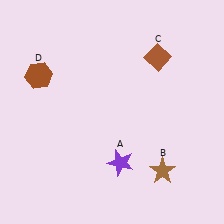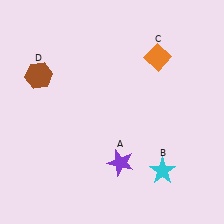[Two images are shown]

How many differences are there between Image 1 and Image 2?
There are 2 differences between the two images.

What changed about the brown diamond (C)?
In Image 1, C is brown. In Image 2, it changed to orange.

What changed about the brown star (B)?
In Image 1, B is brown. In Image 2, it changed to cyan.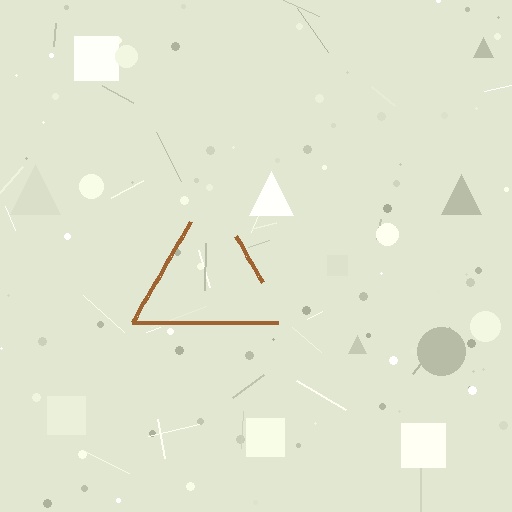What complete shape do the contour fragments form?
The contour fragments form a triangle.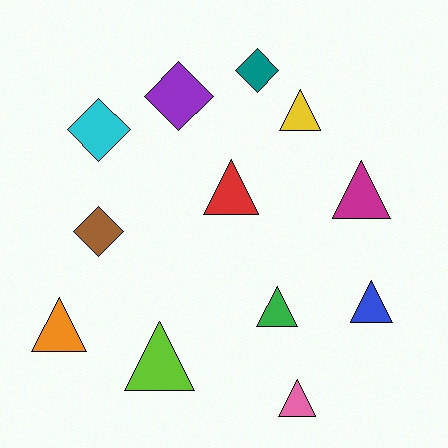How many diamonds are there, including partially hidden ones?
There are 4 diamonds.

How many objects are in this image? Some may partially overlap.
There are 12 objects.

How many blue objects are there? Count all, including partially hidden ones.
There is 1 blue object.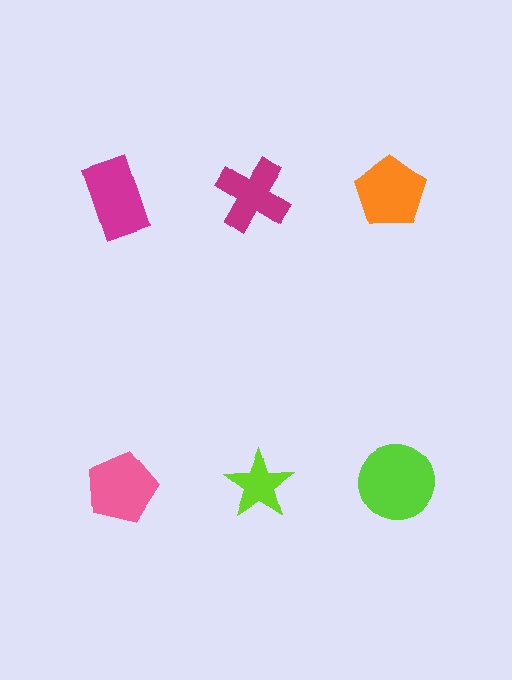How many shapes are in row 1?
3 shapes.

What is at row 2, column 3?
A lime circle.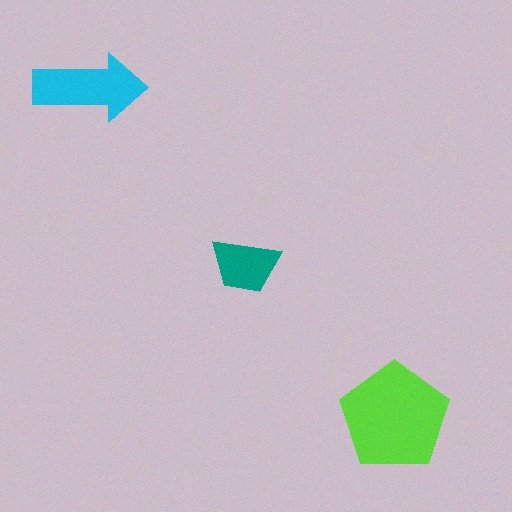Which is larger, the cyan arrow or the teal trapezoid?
The cyan arrow.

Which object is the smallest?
The teal trapezoid.